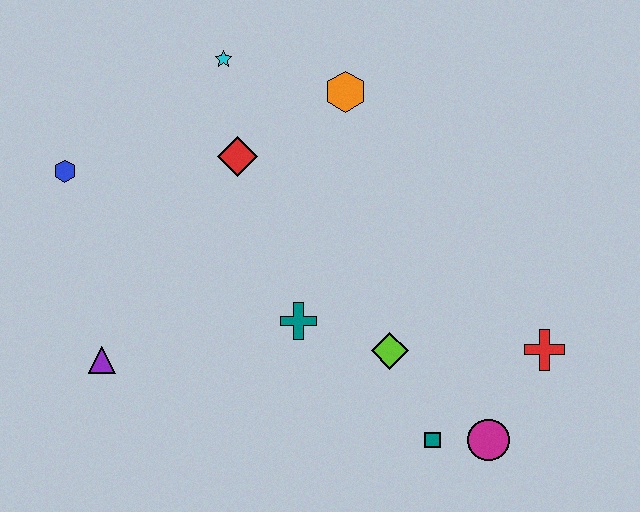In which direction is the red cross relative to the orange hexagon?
The red cross is below the orange hexagon.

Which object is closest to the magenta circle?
The teal square is closest to the magenta circle.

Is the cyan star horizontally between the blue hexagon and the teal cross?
Yes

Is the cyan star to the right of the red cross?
No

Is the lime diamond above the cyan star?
No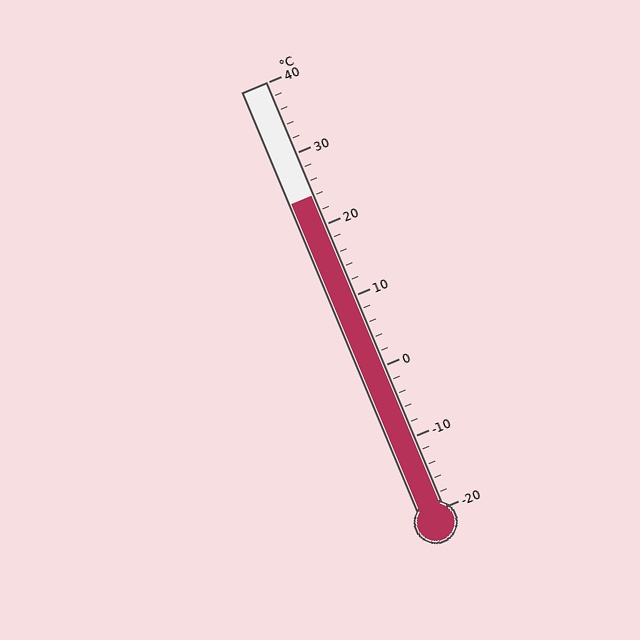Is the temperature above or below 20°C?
The temperature is above 20°C.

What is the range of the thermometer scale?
The thermometer scale ranges from -20°C to 40°C.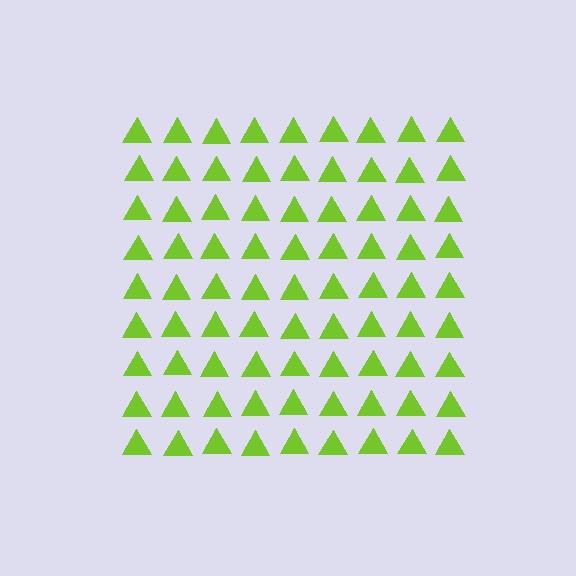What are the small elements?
The small elements are triangles.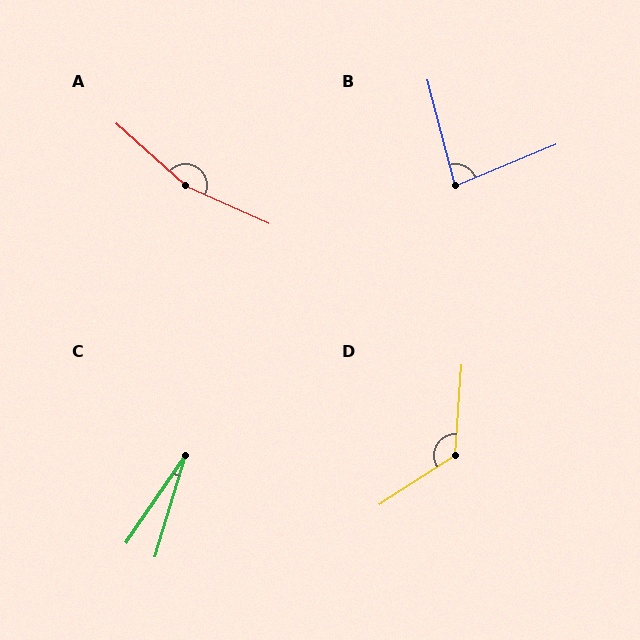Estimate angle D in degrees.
Approximately 127 degrees.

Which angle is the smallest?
C, at approximately 17 degrees.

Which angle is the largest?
A, at approximately 162 degrees.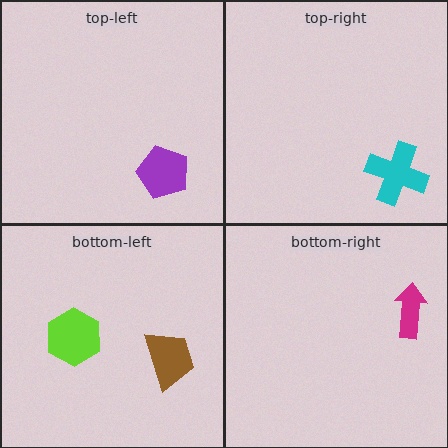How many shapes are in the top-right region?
1.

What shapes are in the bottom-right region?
The magenta arrow.